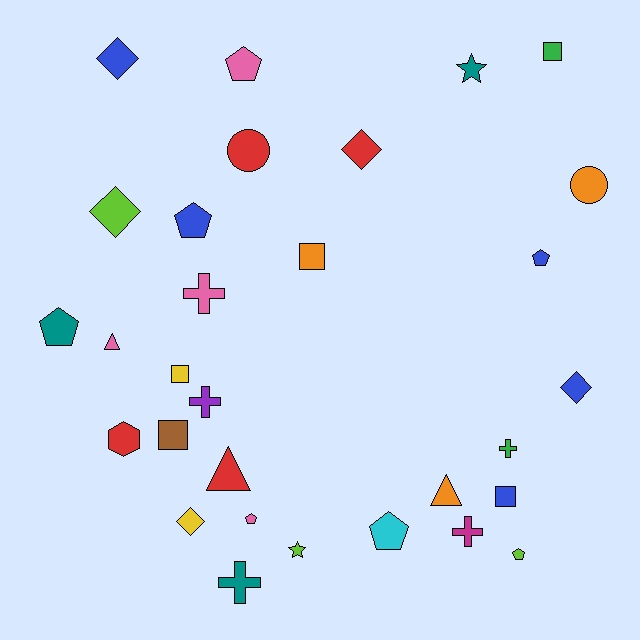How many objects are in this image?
There are 30 objects.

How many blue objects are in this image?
There are 5 blue objects.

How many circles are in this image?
There are 2 circles.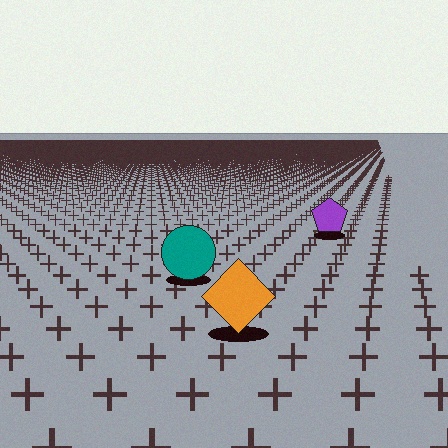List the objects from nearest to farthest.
From nearest to farthest: the orange diamond, the teal circle, the purple pentagon.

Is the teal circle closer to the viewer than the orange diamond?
No. The orange diamond is closer — you can tell from the texture gradient: the ground texture is coarser near it.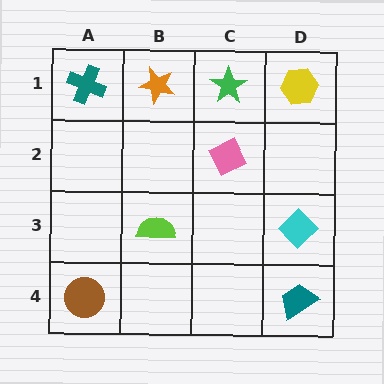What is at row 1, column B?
An orange star.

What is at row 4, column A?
A brown circle.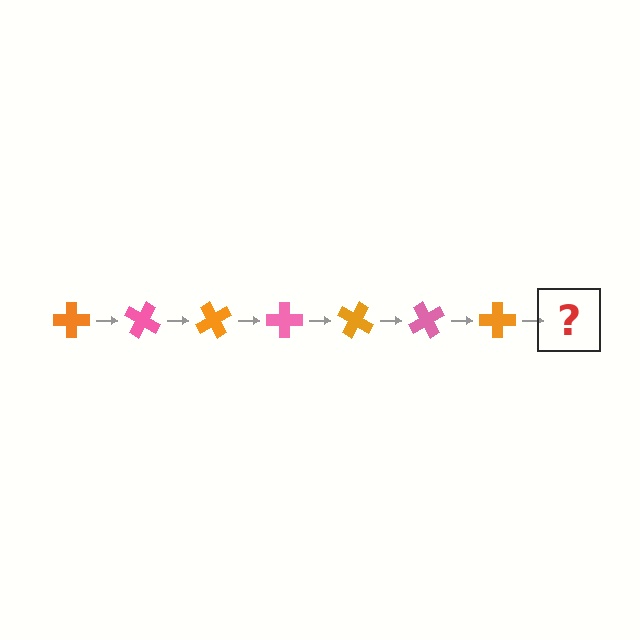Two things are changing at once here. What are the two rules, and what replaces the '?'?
The two rules are that it rotates 30 degrees each step and the color cycles through orange and pink. The '?' should be a pink cross, rotated 210 degrees from the start.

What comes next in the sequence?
The next element should be a pink cross, rotated 210 degrees from the start.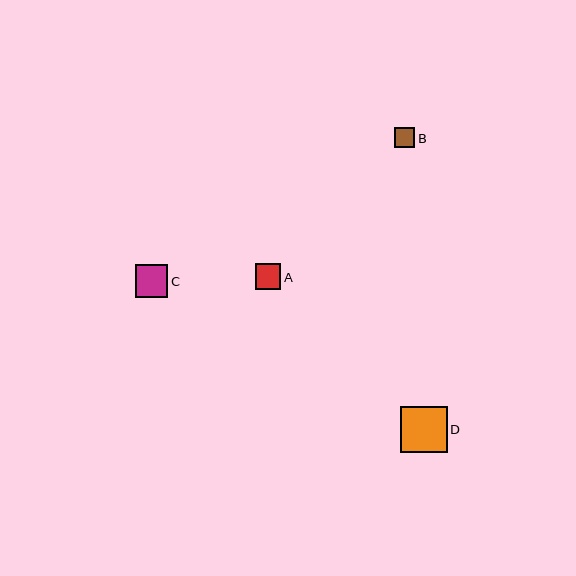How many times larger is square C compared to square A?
Square C is approximately 1.3 times the size of square A.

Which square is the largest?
Square D is the largest with a size of approximately 46 pixels.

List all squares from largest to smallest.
From largest to smallest: D, C, A, B.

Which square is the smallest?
Square B is the smallest with a size of approximately 20 pixels.